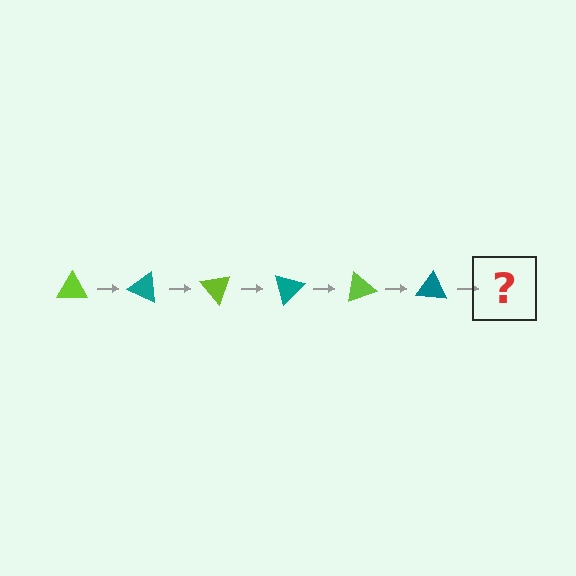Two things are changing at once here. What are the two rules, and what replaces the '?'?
The two rules are that it rotates 25 degrees each step and the color cycles through lime and teal. The '?' should be a lime triangle, rotated 150 degrees from the start.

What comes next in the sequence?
The next element should be a lime triangle, rotated 150 degrees from the start.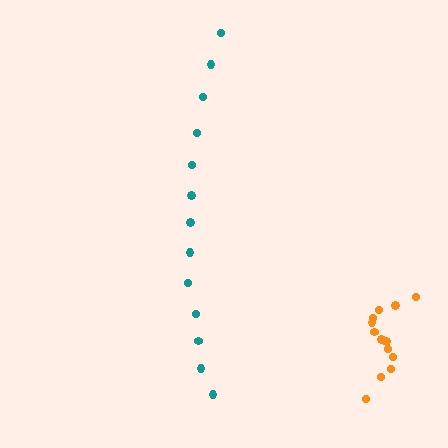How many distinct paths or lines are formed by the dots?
There are 2 distinct paths.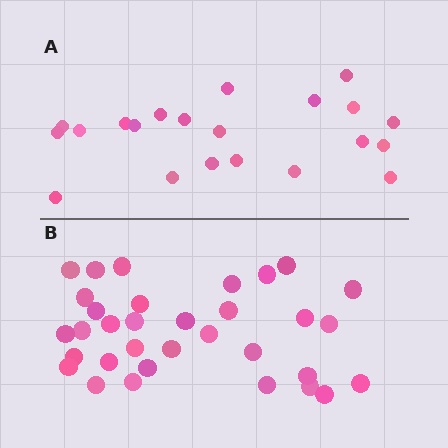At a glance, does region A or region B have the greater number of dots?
Region B (the bottom region) has more dots.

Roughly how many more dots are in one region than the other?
Region B has roughly 12 or so more dots than region A.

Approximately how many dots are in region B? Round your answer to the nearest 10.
About 30 dots. (The exact count is 33, which rounds to 30.)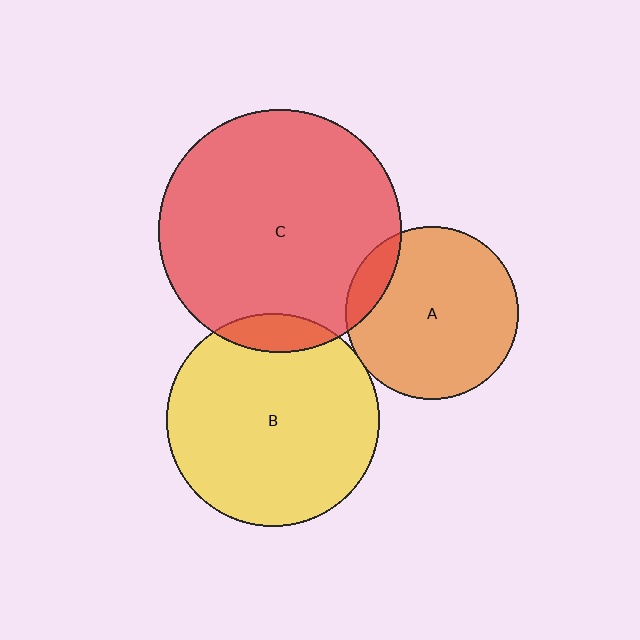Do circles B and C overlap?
Yes.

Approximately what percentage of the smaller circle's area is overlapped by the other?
Approximately 10%.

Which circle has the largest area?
Circle C (red).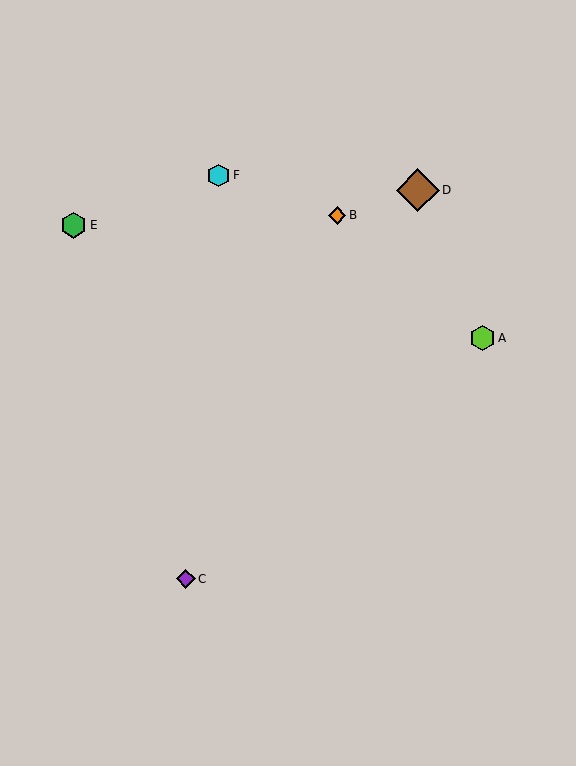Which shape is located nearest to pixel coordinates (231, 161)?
The cyan hexagon (labeled F) at (219, 175) is nearest to that location.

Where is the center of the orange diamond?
The center of the orange diamond is at (337, 215).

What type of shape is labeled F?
Shape F is a cyan hexagon.